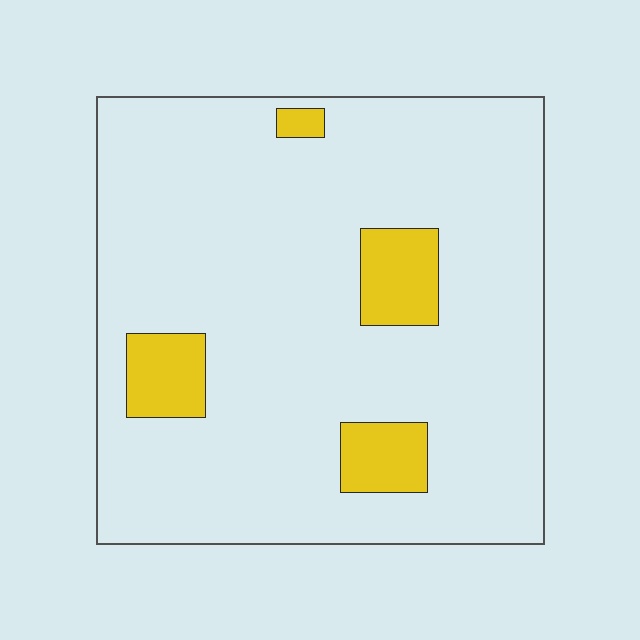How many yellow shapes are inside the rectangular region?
4.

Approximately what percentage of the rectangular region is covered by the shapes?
Approximately 10%.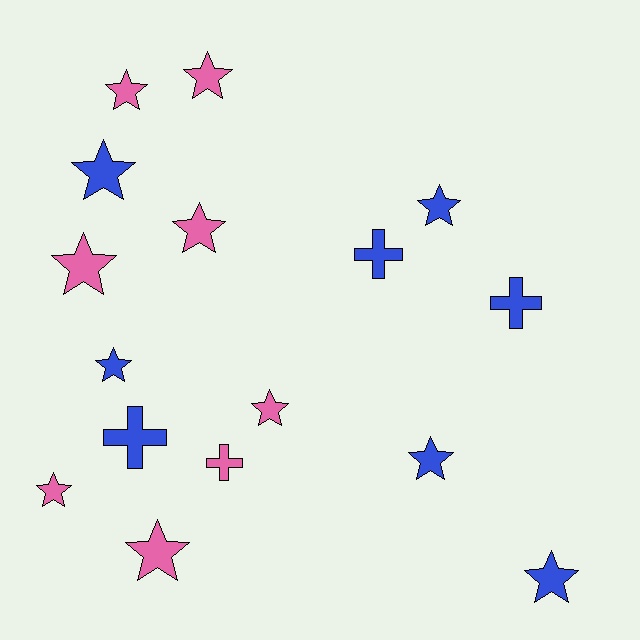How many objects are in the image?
There are 16 objects.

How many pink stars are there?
There are 7 pink stars.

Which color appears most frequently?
Pink, with 8 objects.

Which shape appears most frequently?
Star, with 12 objects.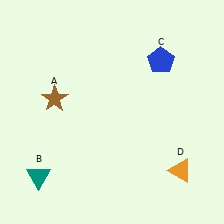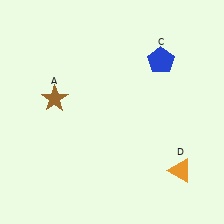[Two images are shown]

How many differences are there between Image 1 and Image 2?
There is 1 difference between the two images.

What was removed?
The teal triangle (B) was removed in Image 2.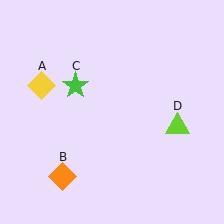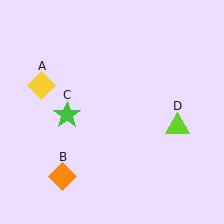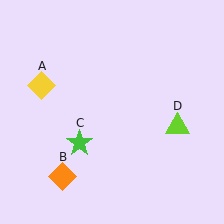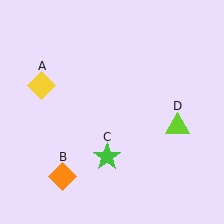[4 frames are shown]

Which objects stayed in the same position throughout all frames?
Yellow diamond (object A) and orange diamond (object B) and lime triangle (object D) remained stationary.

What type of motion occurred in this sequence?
The green star (object C) rotated counterclockwise around the center of the scene.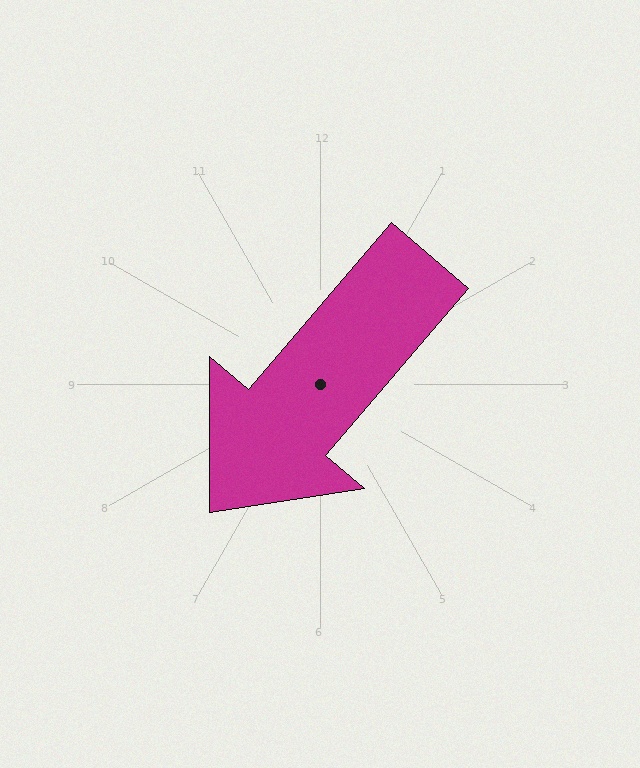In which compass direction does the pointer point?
Southwest.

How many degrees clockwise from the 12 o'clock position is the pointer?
Approximately 221 degrees.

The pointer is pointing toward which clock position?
Roughly 7 o'clock.